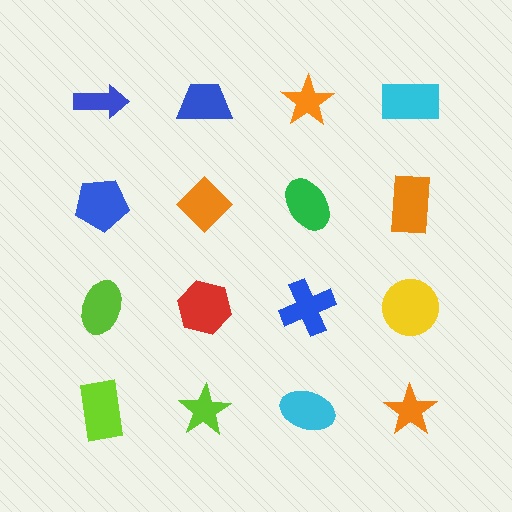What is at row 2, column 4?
An orange rectangle.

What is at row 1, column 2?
A blue trapezoid.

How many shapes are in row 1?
4 shapes.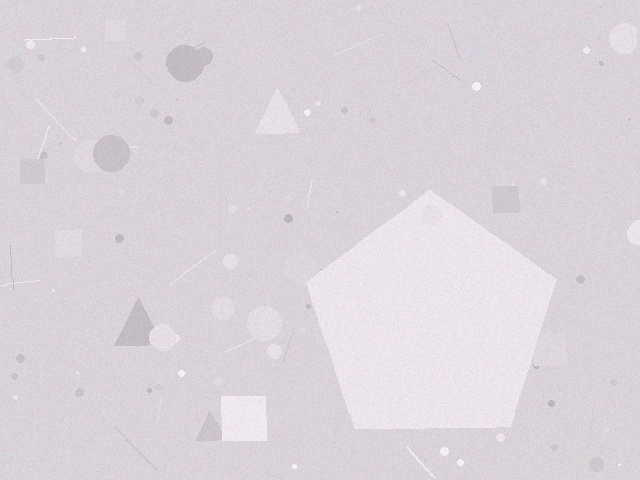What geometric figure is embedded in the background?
A pentagon is embedded in the background.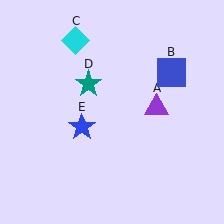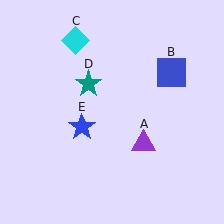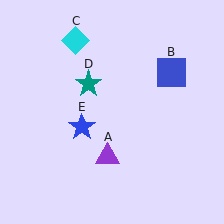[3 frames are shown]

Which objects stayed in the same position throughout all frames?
Blue square (object B) and cyan diamond (object C) and teal star (object D) and blue star (object E) remained stationary.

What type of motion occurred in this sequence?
The purple triangle (object A) rotated clockwise around the center of the scene.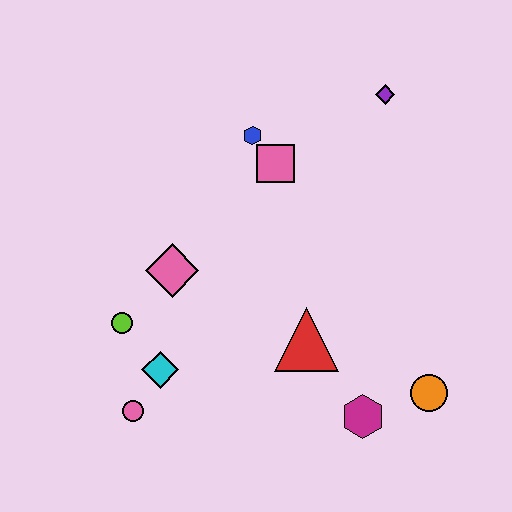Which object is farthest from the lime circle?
The purple diamond is farthest from the lime circle.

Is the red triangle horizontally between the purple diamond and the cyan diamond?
Yes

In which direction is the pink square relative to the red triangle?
The pink square is above the red triangle.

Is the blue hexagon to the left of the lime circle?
No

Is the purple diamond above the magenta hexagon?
Yes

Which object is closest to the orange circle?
The magenta hexagon is closest to the orange circle.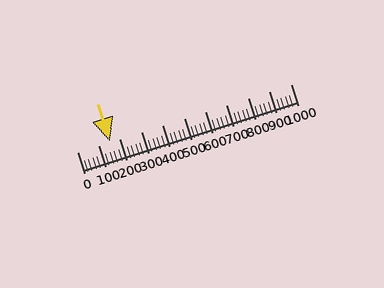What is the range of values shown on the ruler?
The ruler shows values from 0 to 1000.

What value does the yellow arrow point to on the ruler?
The yellow arrow points to approximately 153.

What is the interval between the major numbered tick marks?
The major tick marks are spaced 100 units apart.